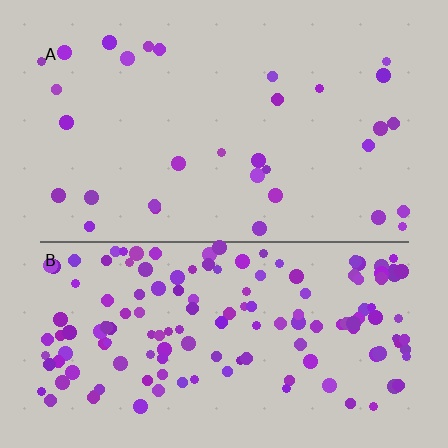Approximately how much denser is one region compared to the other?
Approximately 4.7× — region B over region A.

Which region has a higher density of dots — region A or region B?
B (the bottom).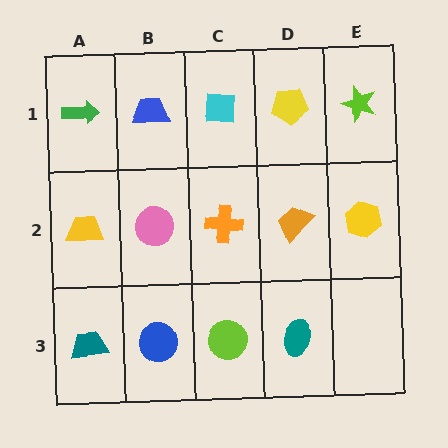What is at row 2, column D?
An orange trapezoid.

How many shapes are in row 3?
4 shapes.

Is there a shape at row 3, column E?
No, that cell is empty.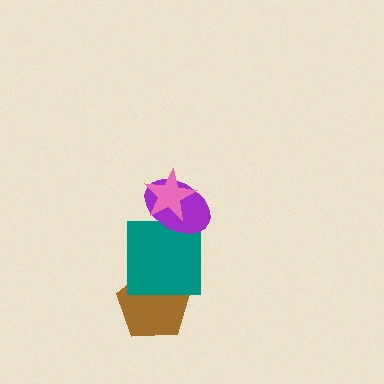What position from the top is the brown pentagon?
The brown pentagon is 4th from the top.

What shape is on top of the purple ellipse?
The pink star is on top of the purple ellipse.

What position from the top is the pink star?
The pink star is 1st from the top.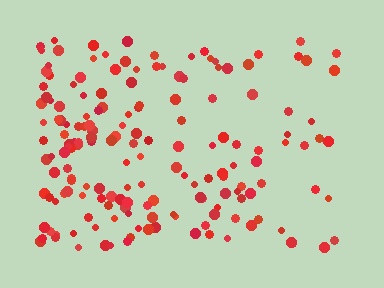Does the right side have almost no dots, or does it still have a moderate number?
Still a moderate number, just noticeably fewer than the left.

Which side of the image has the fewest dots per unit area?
The right.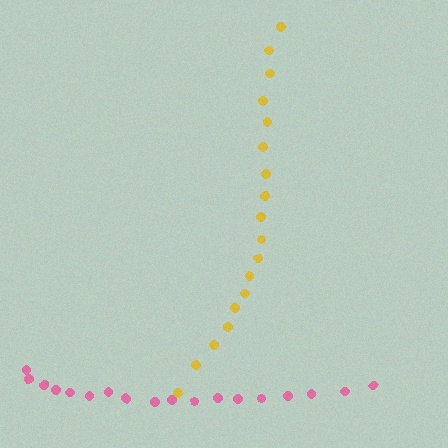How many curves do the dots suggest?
There are 2 distinct paths.